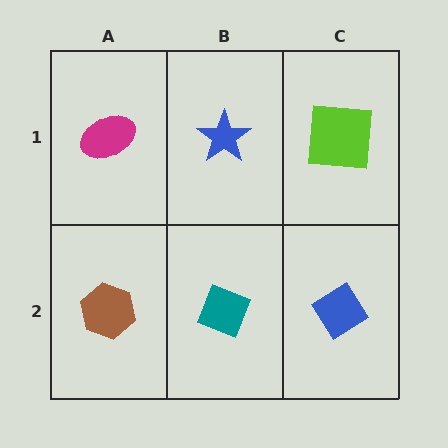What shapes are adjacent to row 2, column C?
A lime square (row 1, column C), a teal diamond (row 2, column B).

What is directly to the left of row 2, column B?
A brown hexagon.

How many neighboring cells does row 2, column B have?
3.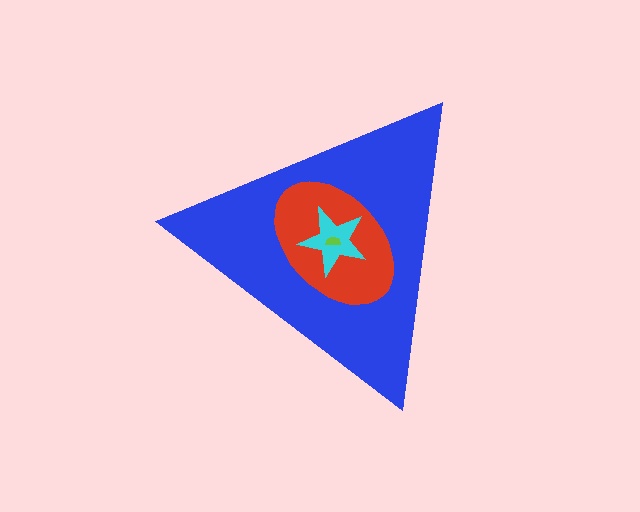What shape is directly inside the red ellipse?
The cyan star.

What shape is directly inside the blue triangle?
The red ellipse.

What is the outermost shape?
The blue triangle.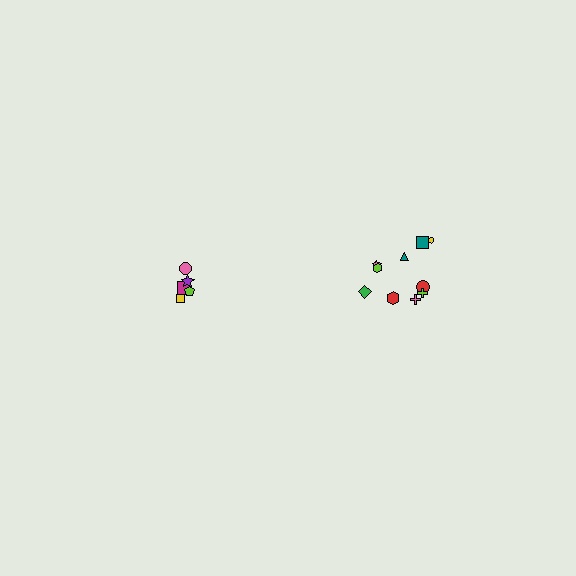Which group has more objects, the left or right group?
The right group.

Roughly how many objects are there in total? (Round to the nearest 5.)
Roughly 15 objects in total.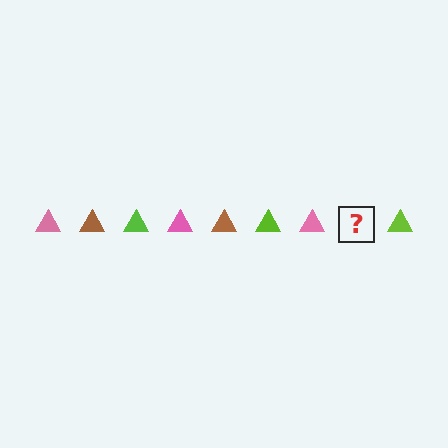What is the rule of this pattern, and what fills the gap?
The rule is that the pattern cycles through pink, brown, lime triangles. The gap should be filled with a brown triangle.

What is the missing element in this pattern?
The missing element is a brown triangle.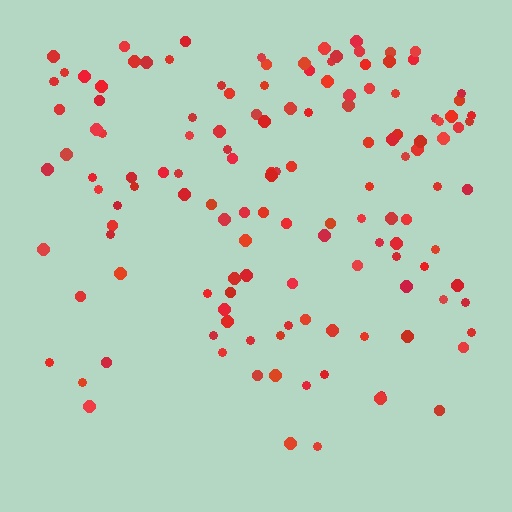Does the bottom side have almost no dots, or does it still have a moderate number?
Still a moderate number, just noticeably fewer than the top.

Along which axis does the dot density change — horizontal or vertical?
Vertical.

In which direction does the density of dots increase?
From bottom to top, with the top side densest.